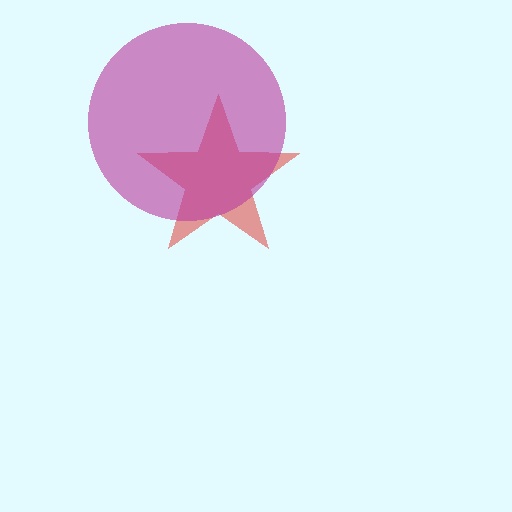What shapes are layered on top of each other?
The layered shapes are: a red star, a magenta circle.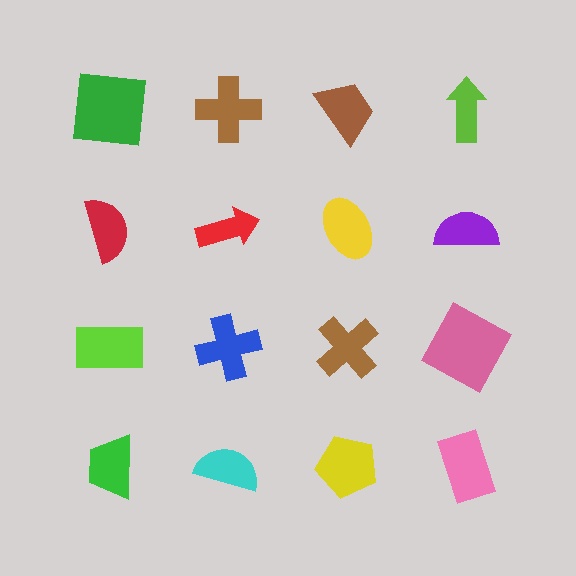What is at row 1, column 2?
A brown cross.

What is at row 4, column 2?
A cyan semicircle.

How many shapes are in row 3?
4 shapes.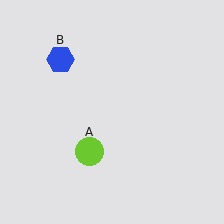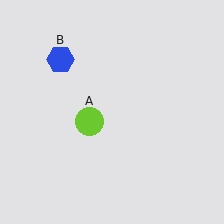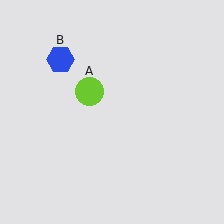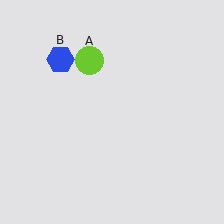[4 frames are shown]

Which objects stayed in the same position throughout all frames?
Blue hexagon (object B) remained stationary.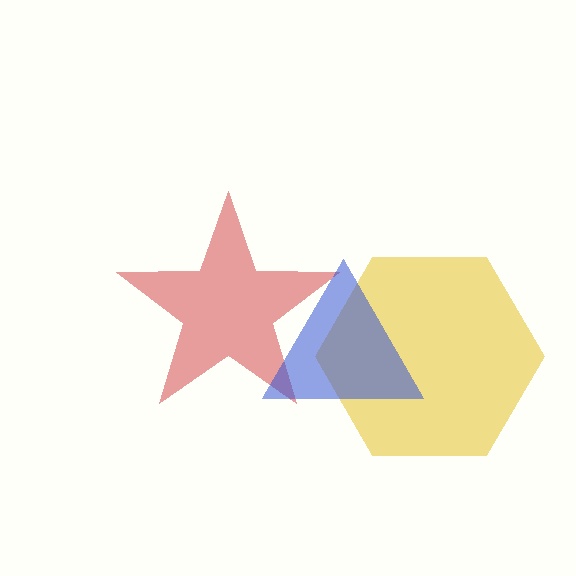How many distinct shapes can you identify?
There are 3 distinct shapes: a yellow hexagon, a red star, a blue triangle.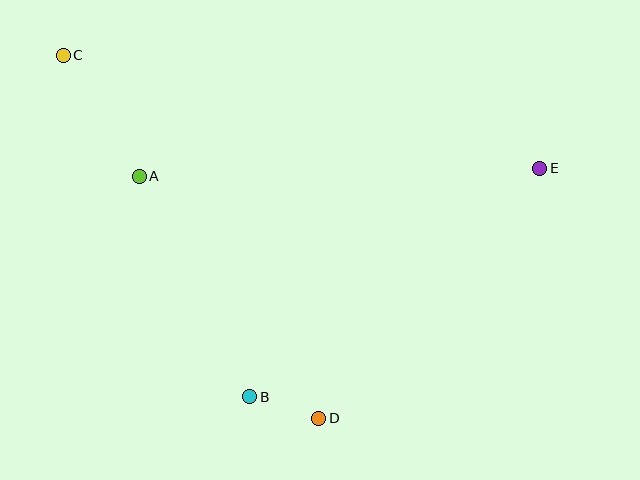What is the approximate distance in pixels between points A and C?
The distance between A and C is approximately 143 pixels.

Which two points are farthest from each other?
Points C and E are farthest from each other.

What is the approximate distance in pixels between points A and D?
The distance between A and D is approximately 302 pixels.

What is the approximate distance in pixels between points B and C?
The distance between B and C is approximately 389 pixels.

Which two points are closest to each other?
Points B and D are closest to each other.